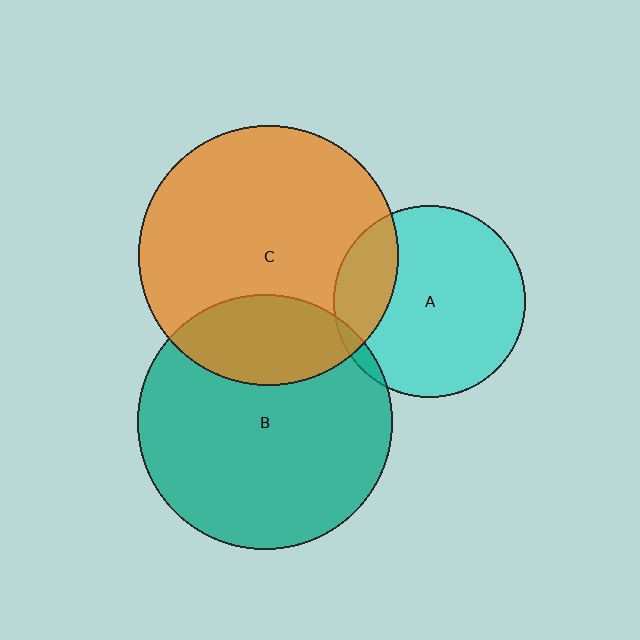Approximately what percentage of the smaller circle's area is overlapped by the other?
Approximately 20%.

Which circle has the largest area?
Circle C (orange).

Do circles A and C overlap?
Yes.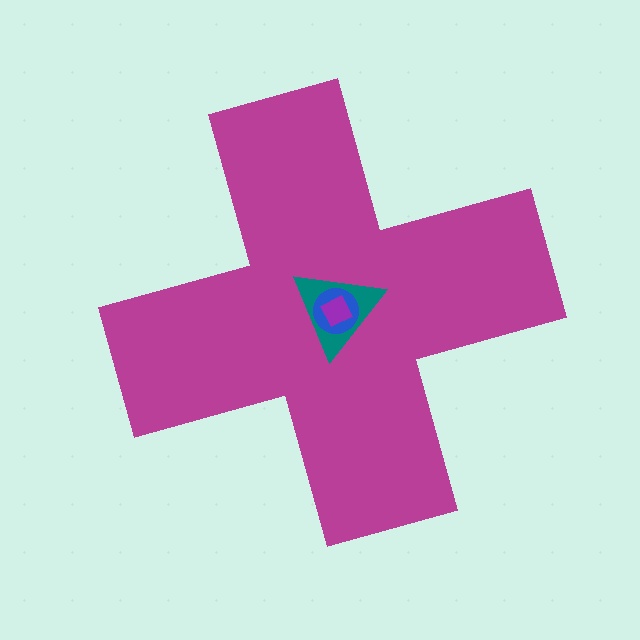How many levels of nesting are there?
4.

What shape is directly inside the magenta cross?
The teal triangle.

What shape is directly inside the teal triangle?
The blue circle.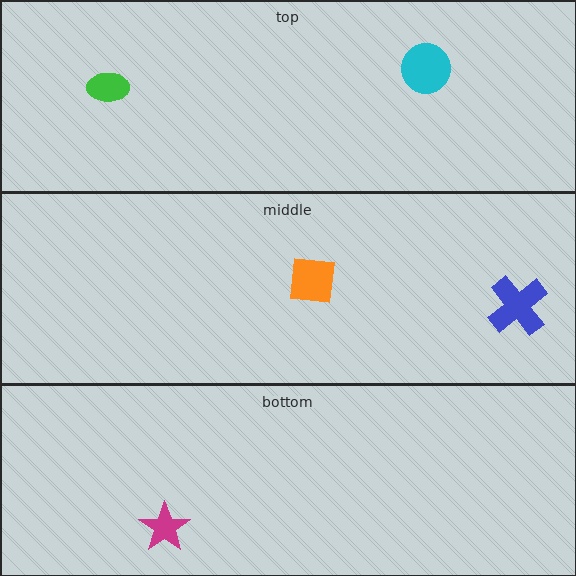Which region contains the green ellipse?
The top region.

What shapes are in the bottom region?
The magenta star.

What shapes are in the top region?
The cyan circle, the green ellipse.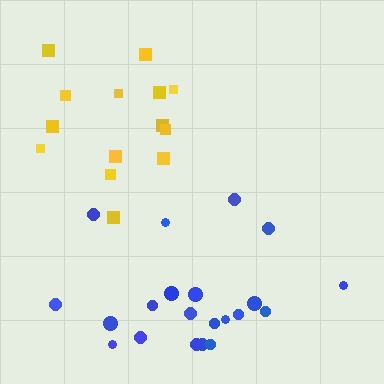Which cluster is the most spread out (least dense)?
Blue.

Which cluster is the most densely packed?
Yellow.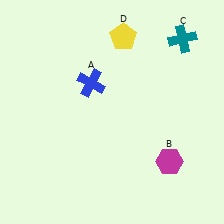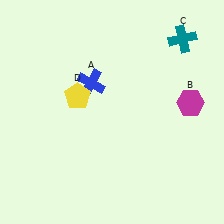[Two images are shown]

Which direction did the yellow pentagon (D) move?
The yellow pentagon (D) moved down.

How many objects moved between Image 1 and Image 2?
2 objects moved between the two images.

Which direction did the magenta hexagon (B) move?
The magenta hexagon (B) moved up.